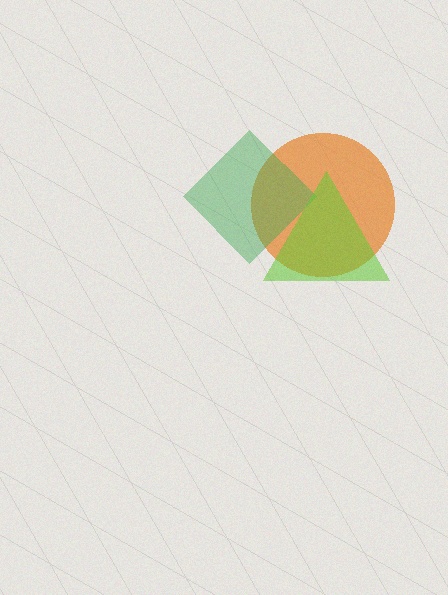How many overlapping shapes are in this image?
There are 3 overlapping shapes in the image.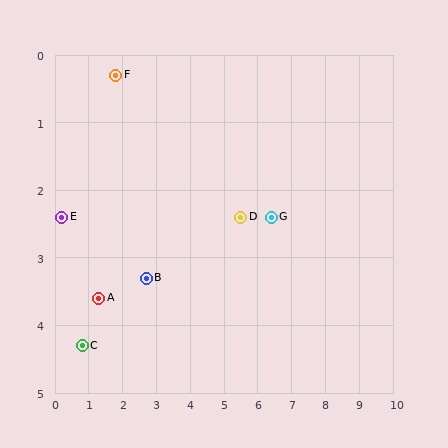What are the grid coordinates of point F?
Point F is at approximately (1.8, 0.3).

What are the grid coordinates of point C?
Point C is at approximately (0.8, 4.3).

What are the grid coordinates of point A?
Point A is at approximately (1.3, 3.6).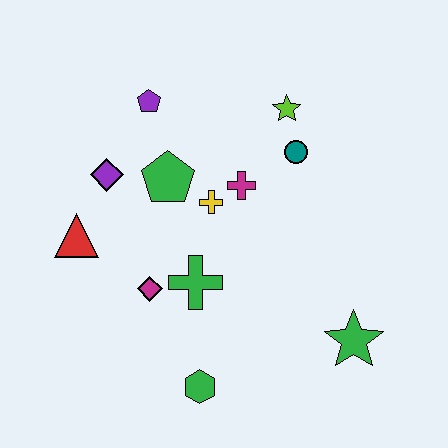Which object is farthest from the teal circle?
The green hexagon is farthest from the teal circle.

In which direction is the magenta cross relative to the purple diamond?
The magenta cross is to the right of the purple diamond.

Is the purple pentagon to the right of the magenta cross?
No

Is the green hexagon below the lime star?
Yes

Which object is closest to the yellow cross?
The magenta cross is closest to the yellow cross.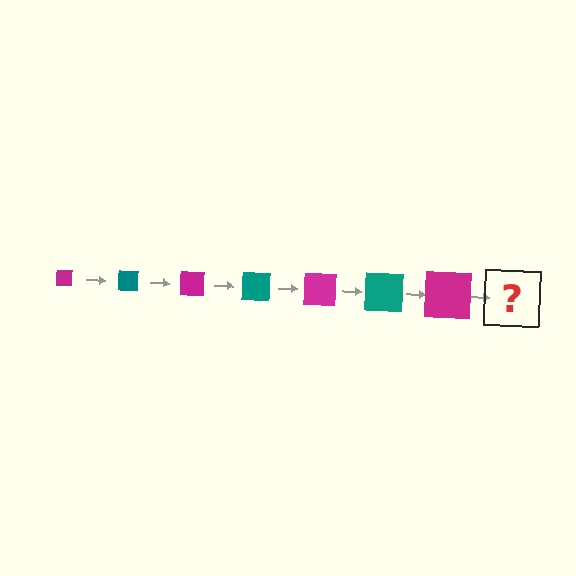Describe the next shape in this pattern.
It should be a teal square, larger than the previous one.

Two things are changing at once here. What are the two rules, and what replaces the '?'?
The two rules are that the square grows larger each step and the color cycles through magenta and teal. The '?' should be a teal square, larger than the previous one.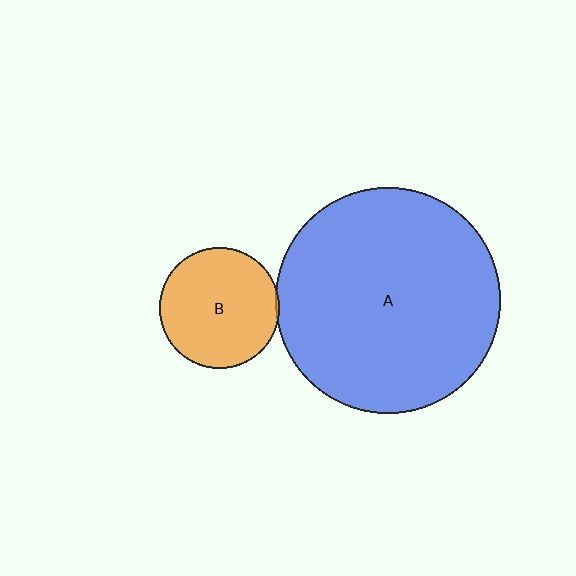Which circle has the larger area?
Circle A (blue).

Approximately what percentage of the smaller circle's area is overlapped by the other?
Approximately 5%.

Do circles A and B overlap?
Yes.